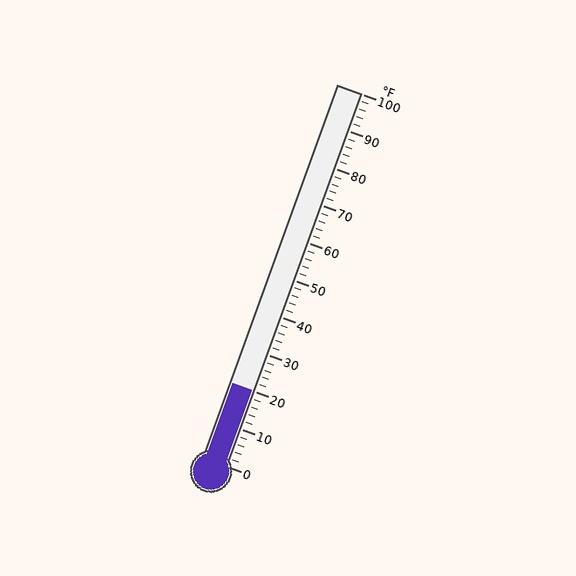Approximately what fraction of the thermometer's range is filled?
The thermometer is filled to approximately 20% of its range.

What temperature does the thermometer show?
The thermometer shows approximately 20°F.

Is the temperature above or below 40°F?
The temperature is below 40°F.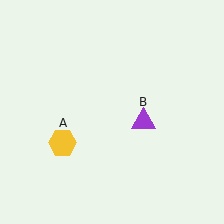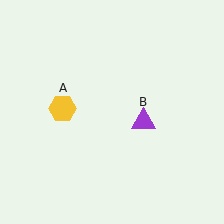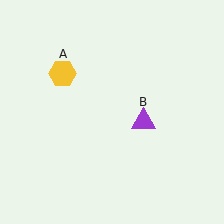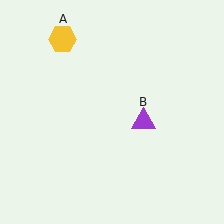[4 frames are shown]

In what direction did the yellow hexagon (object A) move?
The yellow hexagon (object A) moved up.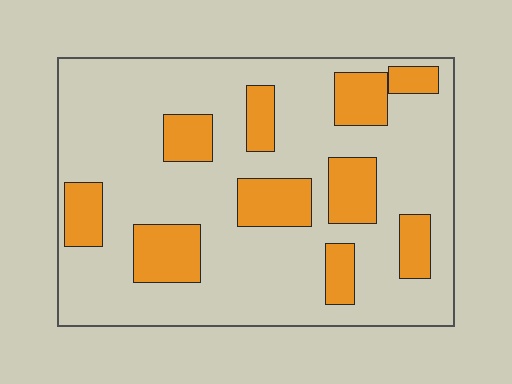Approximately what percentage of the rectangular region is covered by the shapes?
Approximately 25%.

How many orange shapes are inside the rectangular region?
10.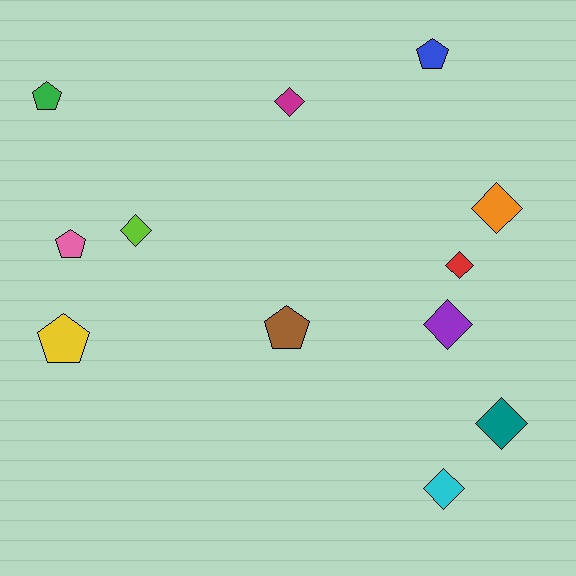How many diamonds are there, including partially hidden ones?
There are 7 diamonds.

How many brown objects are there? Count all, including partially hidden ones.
There is 1 brown object.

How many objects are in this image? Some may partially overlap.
There are 12 objects.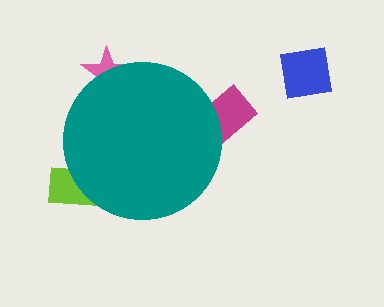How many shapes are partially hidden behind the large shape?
3 shapes are partially hidden.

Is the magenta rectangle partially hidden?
Yes, the magenta rectangle is partially hidden behind the teal circle.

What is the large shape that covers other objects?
A teal circle.